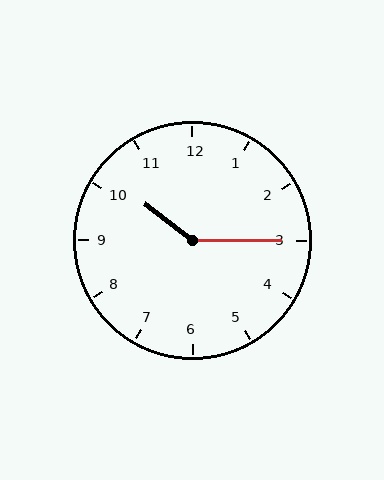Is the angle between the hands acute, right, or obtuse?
It is obtuse.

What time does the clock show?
10:15.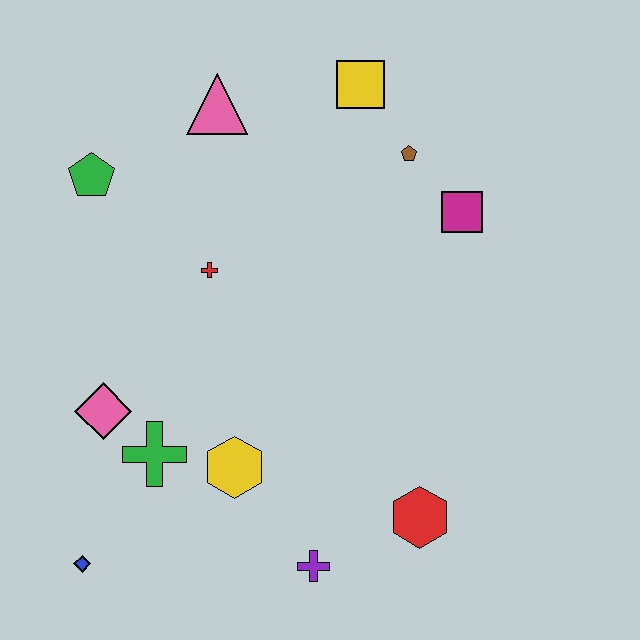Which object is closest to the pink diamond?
The green cross is closest to the pink diamond.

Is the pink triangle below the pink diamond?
No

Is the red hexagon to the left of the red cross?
No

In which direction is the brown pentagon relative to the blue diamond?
The brown pentagon is above the blue diamond.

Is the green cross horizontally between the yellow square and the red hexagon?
No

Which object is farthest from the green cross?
The yellow square is farthest from the green cross.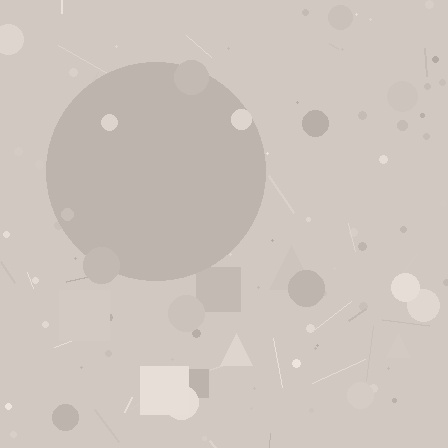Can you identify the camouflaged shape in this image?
The camouflaged shape is a circle.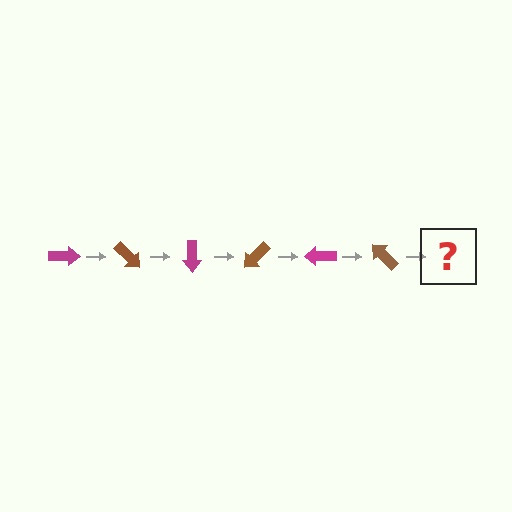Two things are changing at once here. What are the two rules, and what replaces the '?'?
The two rules are that it rotates 45 degrees each step and the color cycles through magenta and brown. The '?' should be a magenta arrow, rotated 270 degrees from the start.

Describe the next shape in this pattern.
It should be a magenta arrow, rotated 270 degrees from the start.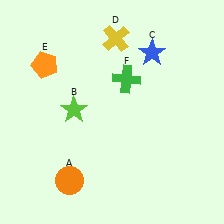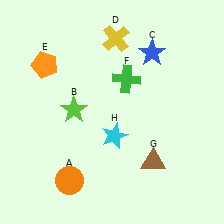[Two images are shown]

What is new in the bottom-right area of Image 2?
A brown triangle (G) was added in the bottom-right area of Image 2.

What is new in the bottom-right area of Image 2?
A cyan star (H) was added in the bottom-right area of Image 2.